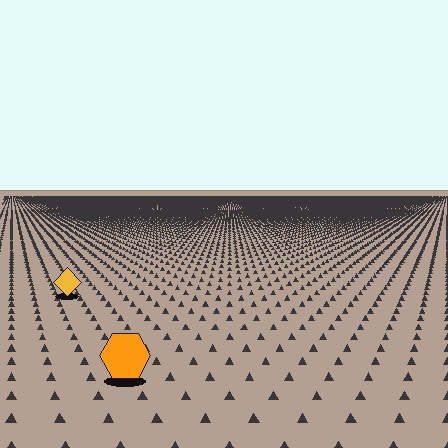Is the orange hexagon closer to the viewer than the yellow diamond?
Yes. The orange hexagon is closer — you can tell from the texture gradient: the ground texture is coarser near it.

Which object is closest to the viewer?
The orange hexagon is closest. The texture marks near it are larger and more spread out.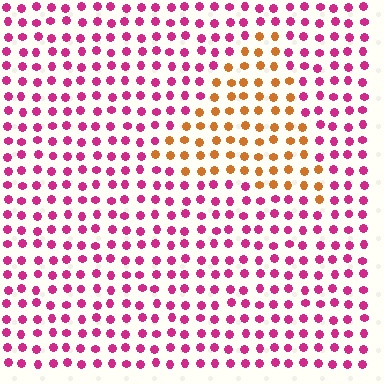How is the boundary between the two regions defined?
The boundary is defined purely by a slight shift in hue (about 62 degrees). Spacing, size, and orientation are identical on both sides.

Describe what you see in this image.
The image is filled with small magenta elements in a uniform arrangement. A triangle-shaped region is visible where the elements are tinted to a slightly different hue, forming a subtle color boundary.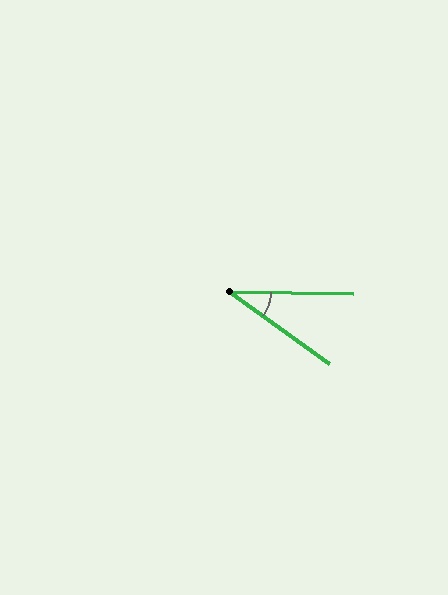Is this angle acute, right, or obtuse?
It is acute.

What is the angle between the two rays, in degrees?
Approximately 35 degrees.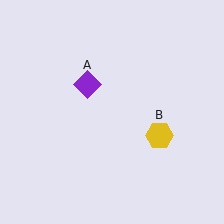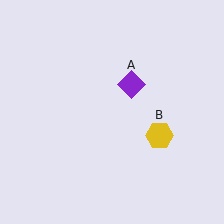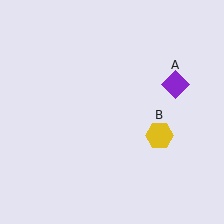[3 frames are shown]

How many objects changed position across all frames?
1 object changed position: purple diamond (object A).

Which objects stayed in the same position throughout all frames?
Yellow hexagon (object B) remained stationary.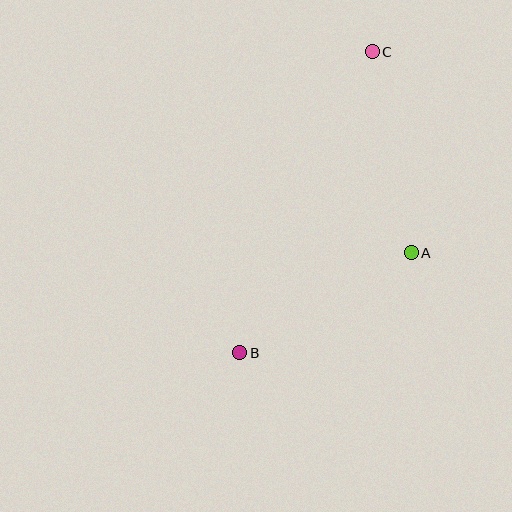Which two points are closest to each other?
Points A and B are closest to each other.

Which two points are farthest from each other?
Points B and C are farthest from each other.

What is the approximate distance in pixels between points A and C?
The distance between A and C is approximately 205 pixels.